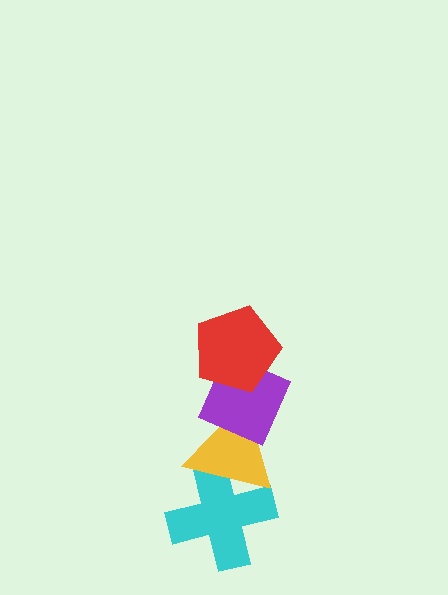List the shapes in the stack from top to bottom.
From top to bottom: the red pentagon, the purple diamond, the yellow triangle, the cyan cross.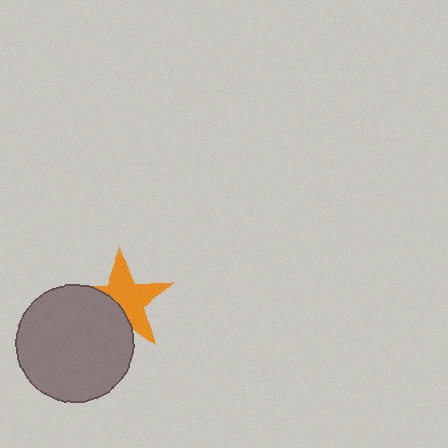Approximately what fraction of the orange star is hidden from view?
Roughly 38% of the orange star is hidden behind the gray circle.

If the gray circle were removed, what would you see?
You would see the complete orange star.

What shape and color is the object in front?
The object in front is a gray circle.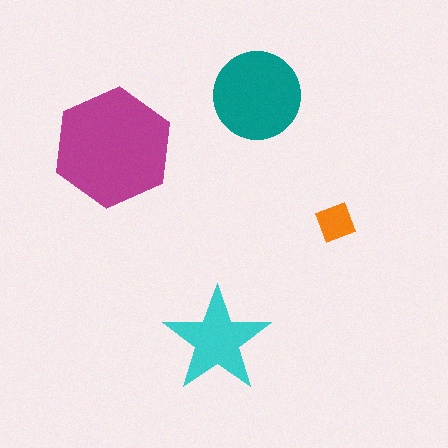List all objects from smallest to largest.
The orange diamond, the cyan star, the teal circle, the magenta hexagon.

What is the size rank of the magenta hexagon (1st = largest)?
1st.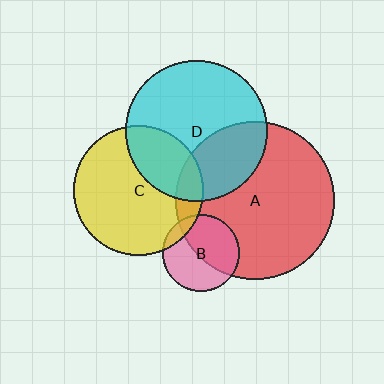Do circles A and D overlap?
Yes.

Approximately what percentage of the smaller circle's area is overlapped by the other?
Approximately 30%.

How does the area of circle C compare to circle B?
Approximately 2.9 times.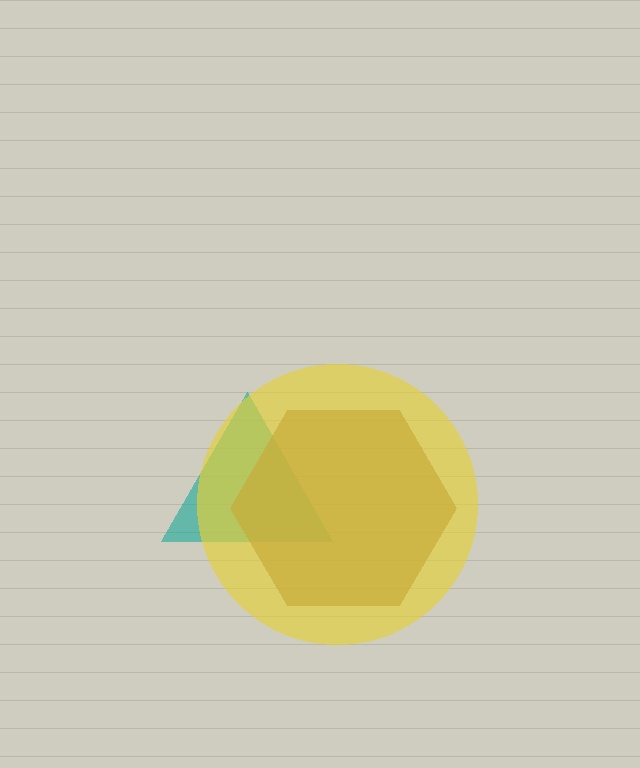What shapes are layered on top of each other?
The layered shapes are: a teal triangle, a brown hexagon, a yellow circle.